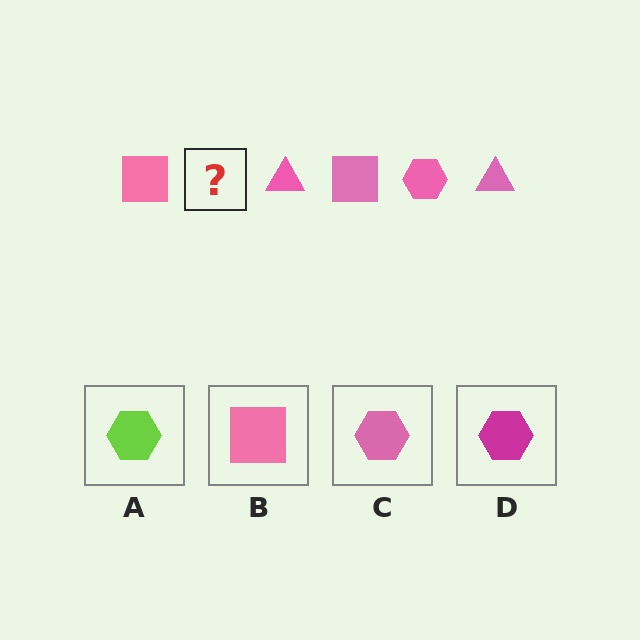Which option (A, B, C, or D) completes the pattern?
C.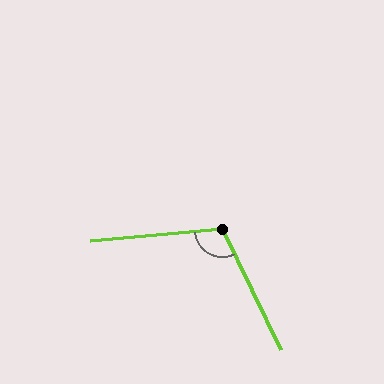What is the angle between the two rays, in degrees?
Approximately 110 degrees.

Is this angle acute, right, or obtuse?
It is obtuse.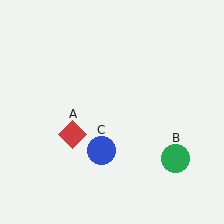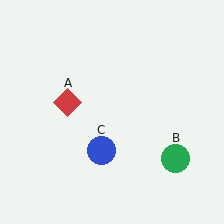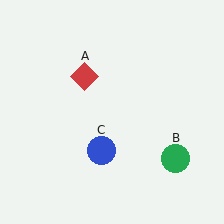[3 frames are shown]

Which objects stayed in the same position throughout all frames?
Green circle (object B) and blue circle (object C) remained stationary.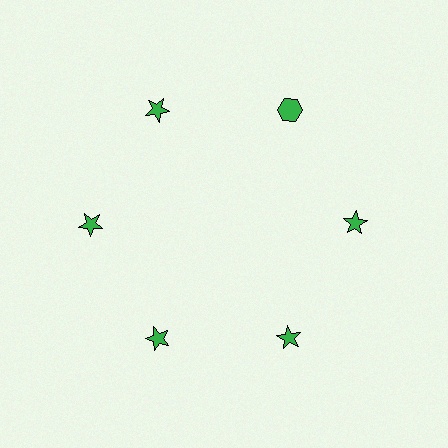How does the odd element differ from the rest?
It has a different shape: hexagon instead of star.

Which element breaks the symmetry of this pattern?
The green hexagon at roughly the 1 o'clock position breaks the symmetry. All other shapes are green stars.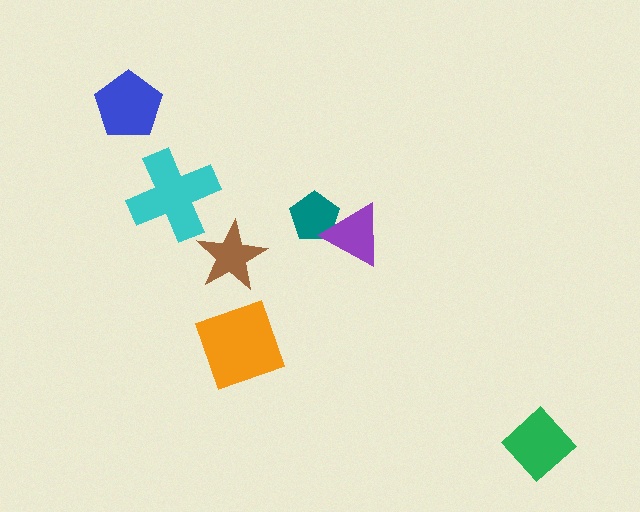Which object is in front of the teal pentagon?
The purple triangle is in front of the teal pentagon.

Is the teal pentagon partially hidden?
Yes, it is partially covered by another shape.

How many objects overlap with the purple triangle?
1 object overlaps with the purple triangle.